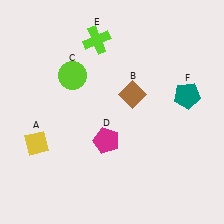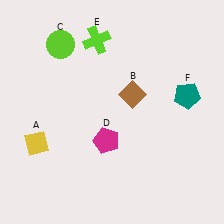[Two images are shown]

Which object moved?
The lime circle (C) moved up.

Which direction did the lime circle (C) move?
The lime circle (C) moved up.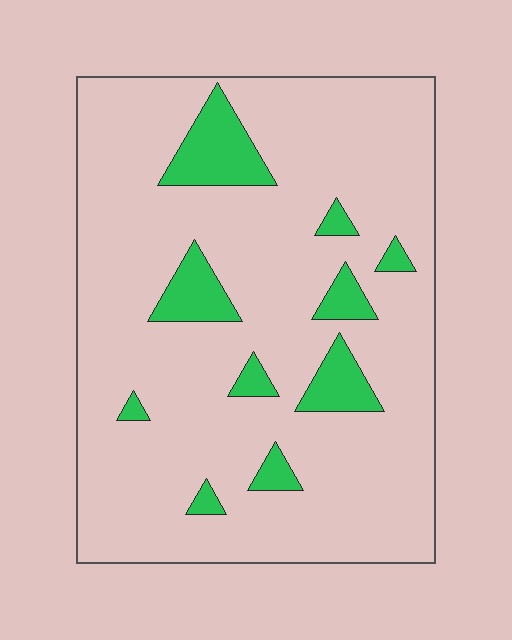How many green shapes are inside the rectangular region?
10.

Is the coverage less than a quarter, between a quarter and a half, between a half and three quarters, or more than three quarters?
Less than a quarter.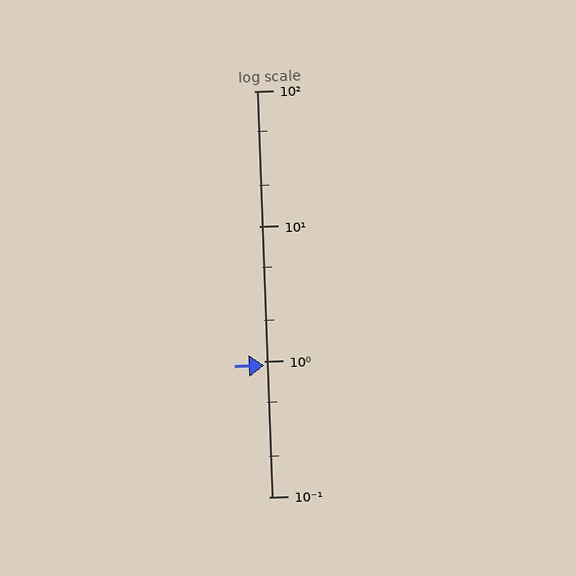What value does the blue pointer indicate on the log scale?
The pointer indicates approximately 0.94.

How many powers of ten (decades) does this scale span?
The scale spans 3 decades, from 0.1 to 100.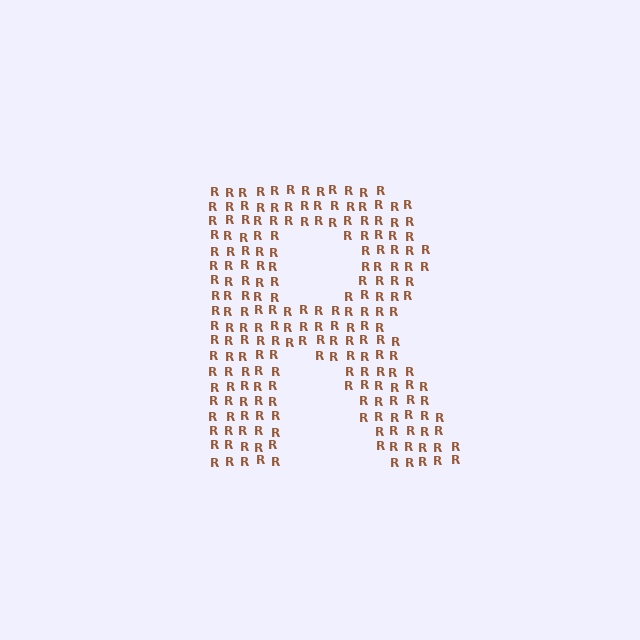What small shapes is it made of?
It is made of small letter R's.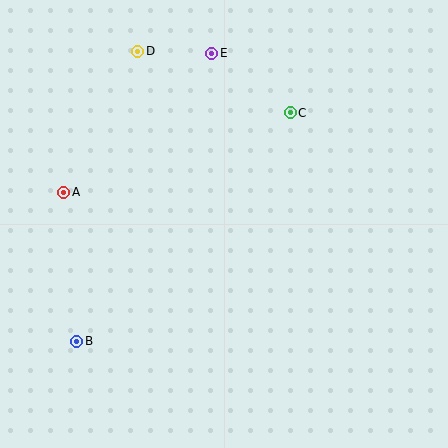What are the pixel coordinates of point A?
Point A is at (64, 192).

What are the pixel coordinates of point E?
Point E is at (212, 53).